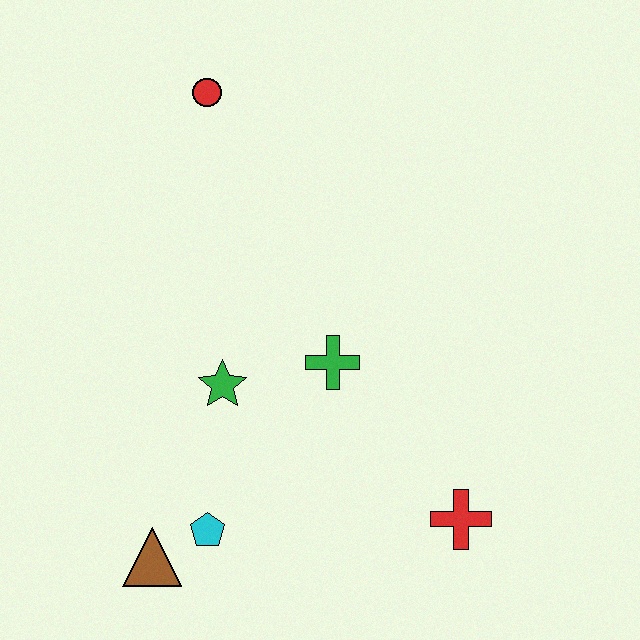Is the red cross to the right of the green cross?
Yes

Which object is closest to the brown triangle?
The cyan pentagon is closest to the brown triangle.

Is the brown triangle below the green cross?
Yes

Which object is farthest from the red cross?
The red circle is farthest from the red cross.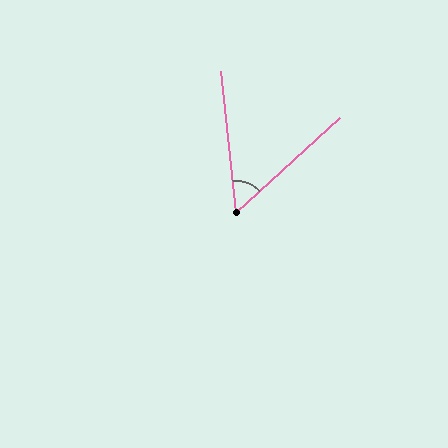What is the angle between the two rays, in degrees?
Approximately 54 degrees.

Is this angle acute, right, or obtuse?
It is acute.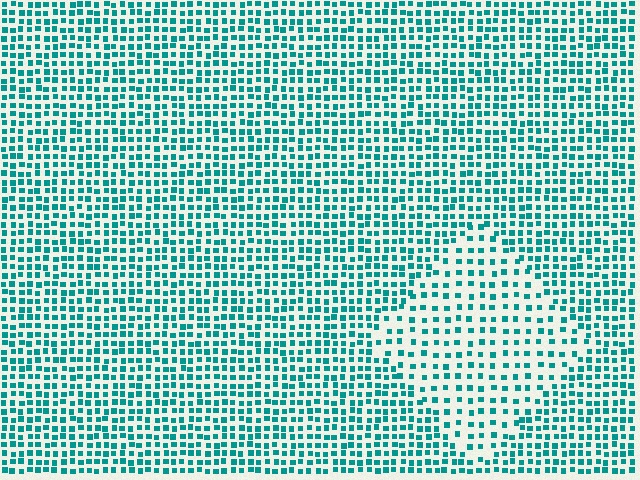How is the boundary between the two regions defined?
The boundary is defined by a change in element density (approximately 1.9x ratio). All elements are the same color, size, and shape.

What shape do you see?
I see a diamond.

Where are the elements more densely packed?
The elements are more densely packed outside the diamond boundary.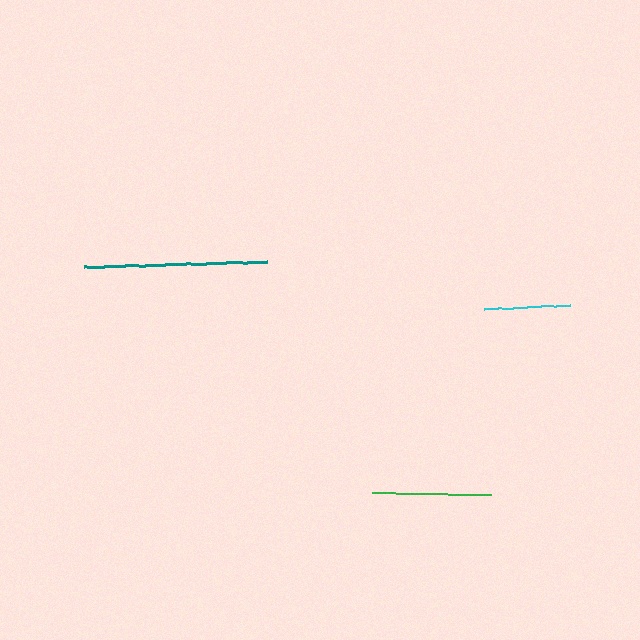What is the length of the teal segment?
The teal segment is approximately 183 pixels long.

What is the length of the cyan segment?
The cyan segment is approximately 85 pixels long.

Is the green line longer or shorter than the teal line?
The teal line is longer than the green line.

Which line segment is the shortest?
The cyan line is the shortest at approximately 85 pixels.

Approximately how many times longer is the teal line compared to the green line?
The teal line is approximately 1.5 times the length of the green line.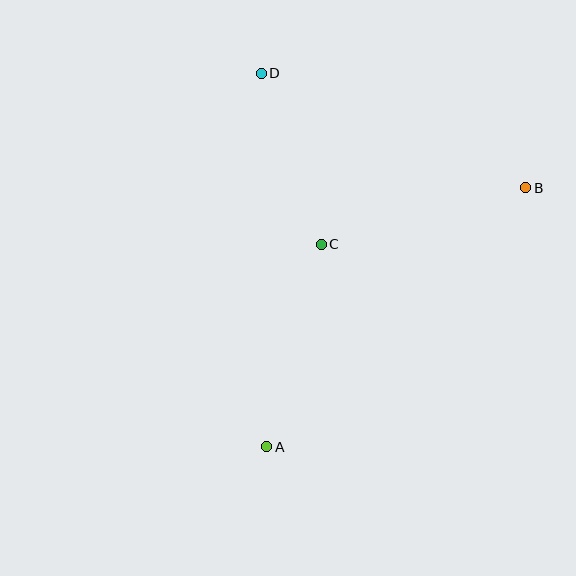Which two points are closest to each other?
Points C and D are closest to each other.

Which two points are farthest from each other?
Points A and D are farthest from each other.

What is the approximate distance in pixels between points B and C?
The distance between B and C is approximately 212 pixels.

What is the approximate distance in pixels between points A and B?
The distance between A and B is approximately 366 pixels.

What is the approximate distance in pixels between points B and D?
The distance between B and D is approximately 288 pixels.